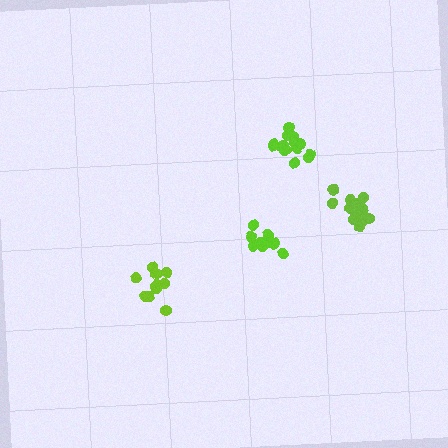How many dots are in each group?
Group 1: 11 dots, Group 2: 14 dots, Group 3: 16 dots, Group 4: 11 dots (52 total).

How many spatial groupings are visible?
There are 4 spatial groupings.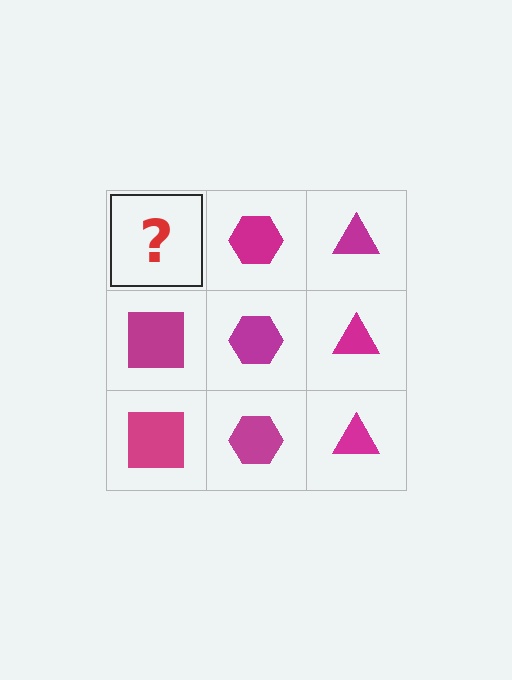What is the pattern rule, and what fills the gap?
The rule is that each column has a consistent shape. The gap should be filled with a magenta square.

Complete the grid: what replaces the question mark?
The question mark should be replaced with a magenta square.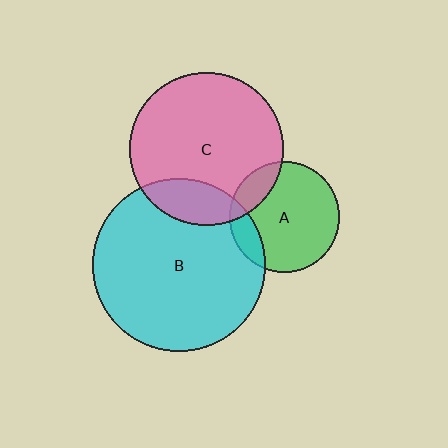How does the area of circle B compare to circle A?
Approximately 2.5 times.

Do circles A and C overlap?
Yes.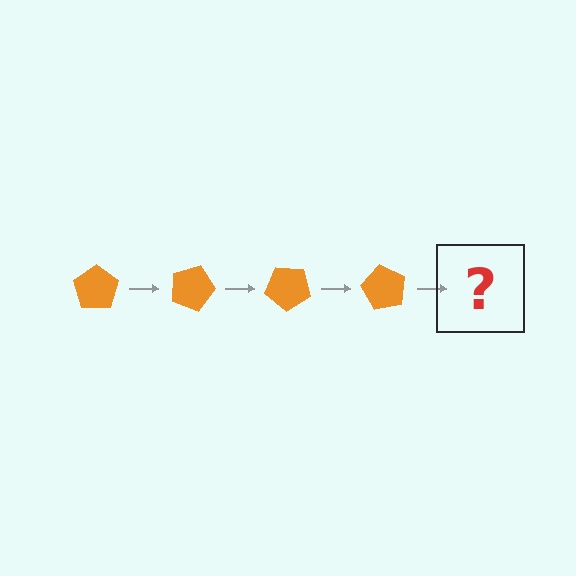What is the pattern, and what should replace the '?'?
The pattern is that the pentagon rotates 20 degrees each step. The '?' should be an orange pentagon rotated 80 degrees.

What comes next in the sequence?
The next element should be an orange pentagon rotated 80 degrees.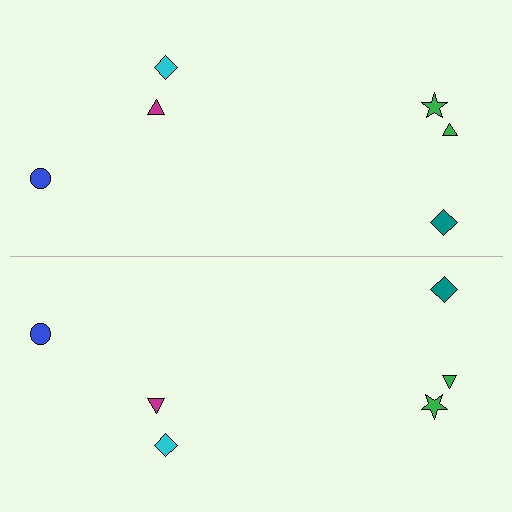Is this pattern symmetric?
Yes, this pattern has bilateral (reflection) symmetry.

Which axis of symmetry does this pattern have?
The pattern has a horizontal axis of symmetry running through the center of the image.